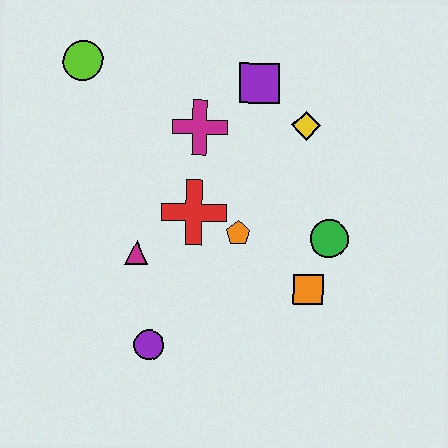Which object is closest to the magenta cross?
The purple square is closest to the magenta cross.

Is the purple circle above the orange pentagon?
No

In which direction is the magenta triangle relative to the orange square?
The magenta triangle is to the left of the orange square.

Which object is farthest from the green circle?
The lime circle is farthest from the green circle.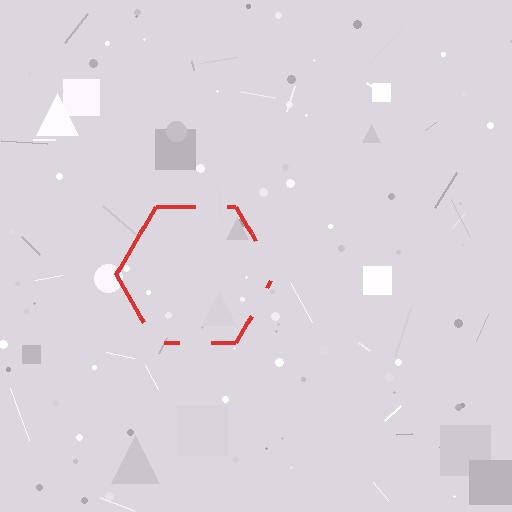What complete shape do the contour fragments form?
The contour fragments form a hexagon.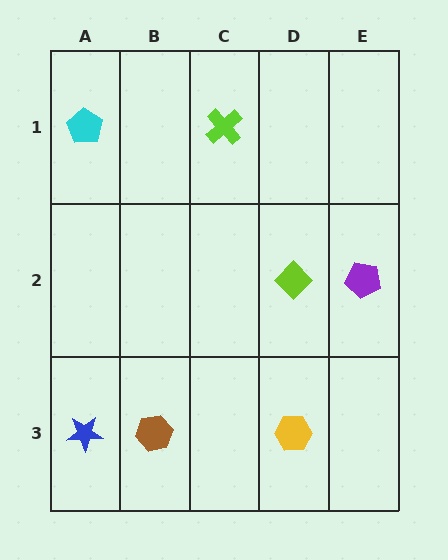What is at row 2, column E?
A purple pentagon.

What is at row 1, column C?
A lime cross.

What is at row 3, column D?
A yellow hexagon.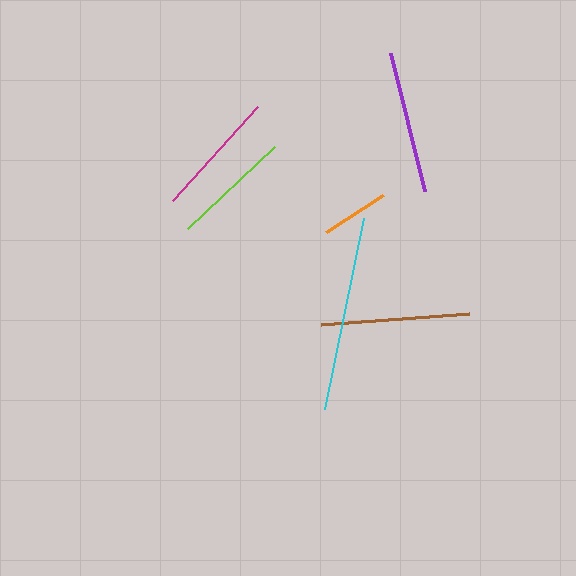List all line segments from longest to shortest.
From longest to shortest: cyan, brown, purple, magenta, lime, orange.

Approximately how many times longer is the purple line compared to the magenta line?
The purple line is approximately 1.1 times the length of the magenta line.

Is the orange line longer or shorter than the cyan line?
The cyan line is longer than the orange line.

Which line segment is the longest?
The cyan line is the longest at approximately 195 pixels.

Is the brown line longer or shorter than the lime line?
The brown line is longer than the lime line.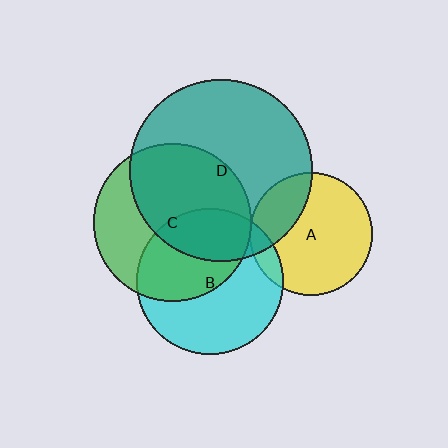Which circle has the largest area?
Circle D (teal).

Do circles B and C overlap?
Yes.